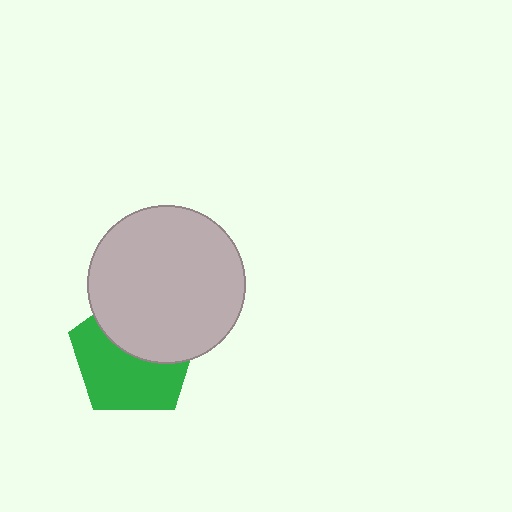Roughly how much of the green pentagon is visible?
About half of it is visible (roughly 56%).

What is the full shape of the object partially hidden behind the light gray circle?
The partially hidden object is a green pentagon.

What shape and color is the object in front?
The object in front is a light gray circle.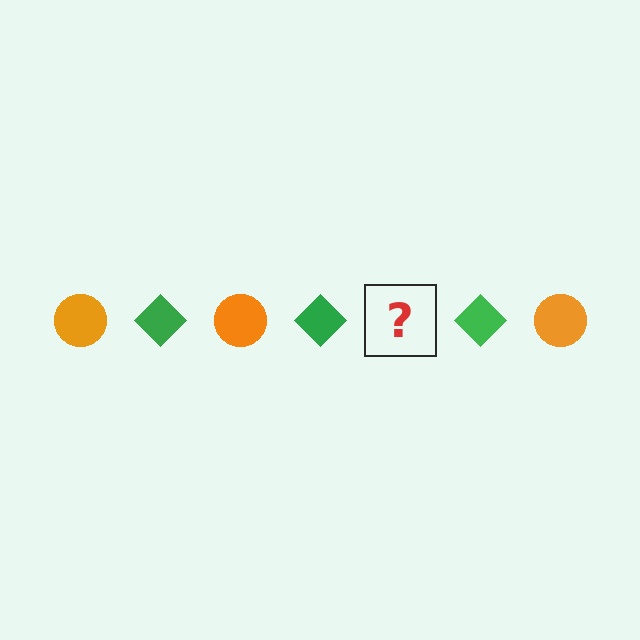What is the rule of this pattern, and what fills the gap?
The rule is that the pattern alternates between orange circle and green diamond. The gap should be filled with an orange circle.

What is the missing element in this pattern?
The missing element is an orange circle.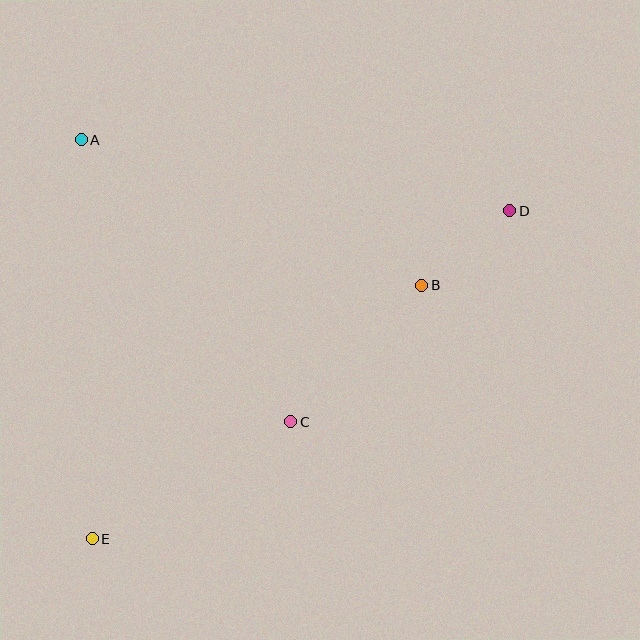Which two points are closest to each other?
Points B and D are closest to each other.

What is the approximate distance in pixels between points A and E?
The distance between A and E is approximately 399 pixels.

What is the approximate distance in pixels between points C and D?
The distance between C and D is approximately 305 pixels.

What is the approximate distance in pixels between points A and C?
The distance between A and C is approximately 351 pixels.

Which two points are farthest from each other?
Points D and E are farthest from each other.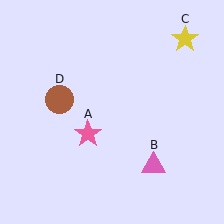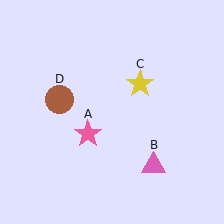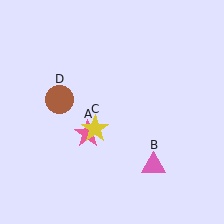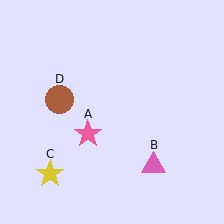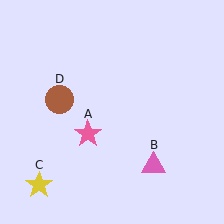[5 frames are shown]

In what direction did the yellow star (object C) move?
The yellow star (object C) moved down and to the left.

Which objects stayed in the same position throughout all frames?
Pink star (object A) and pink triangle (object B) and brown circle (object D) remained stationary.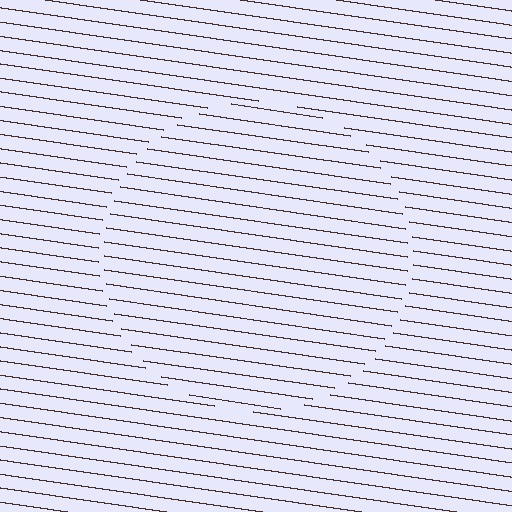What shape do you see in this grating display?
An illusory circle. The interior of the shape contains the same grating, shifted by half a period — the contour is defined by the phase discontinuity where line-ends from the inner and outer gratings abut.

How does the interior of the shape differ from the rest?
The interior of the shape contains the same grating, shifted by half a period — the contour is defined by the phase discontinuity where line-ends from the inner and outer gratings abut.